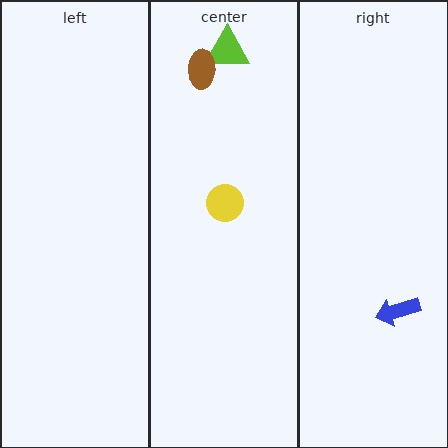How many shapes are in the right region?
1.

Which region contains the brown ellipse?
The center region.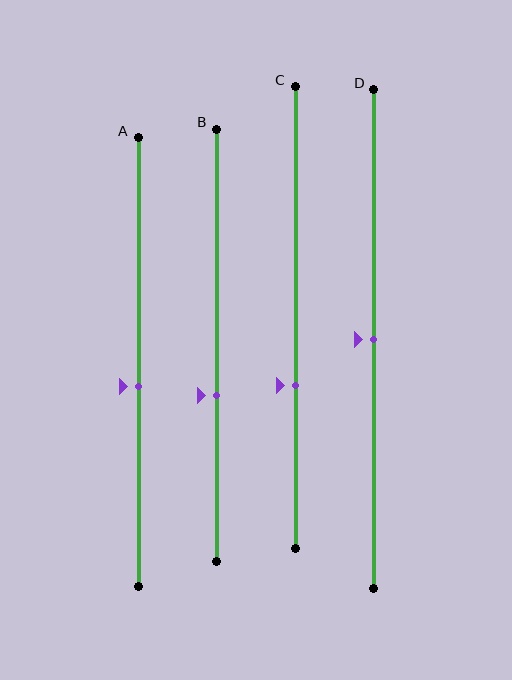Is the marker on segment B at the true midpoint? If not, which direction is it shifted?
No, the marker on segment B is shifted downward by about 11% of the segment length.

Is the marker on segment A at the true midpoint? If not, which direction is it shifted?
No, the marker on segment A is shifted downward by about 5% of the segment length.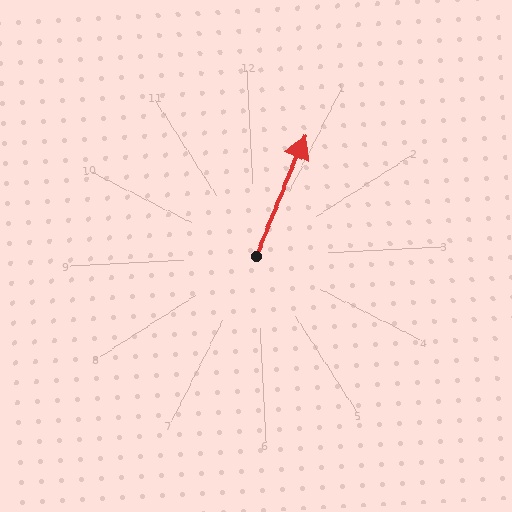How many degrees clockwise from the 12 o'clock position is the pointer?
Approximately 25 degrees.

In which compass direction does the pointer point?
Northeast.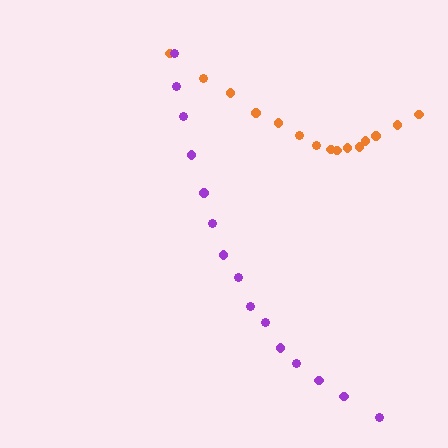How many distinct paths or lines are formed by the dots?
There are 2 distinct paths.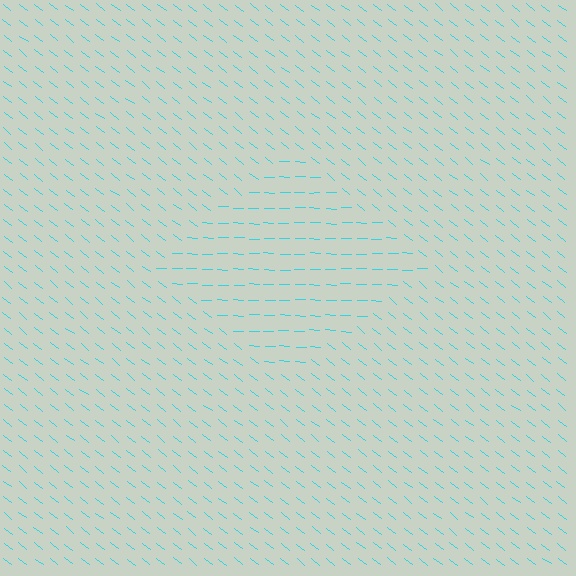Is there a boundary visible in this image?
Yes, there is a texture boundary formed by a change in line orientation.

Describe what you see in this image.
The image is filled with small cyan line segments. A diamond region in the image has lines oriented differently from the surrounding lines, creating a visible texture boundary.